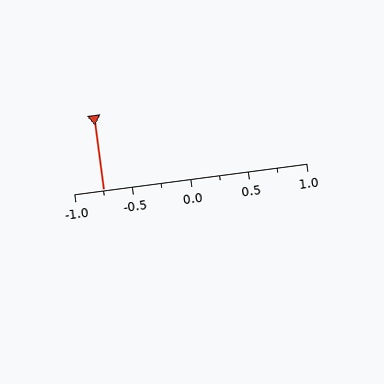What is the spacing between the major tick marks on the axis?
The major ticks are spaced 0.5 apart.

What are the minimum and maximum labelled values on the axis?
The axis runs from -1.0 to 1.0.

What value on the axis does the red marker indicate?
The marker indicates approximately -0.75.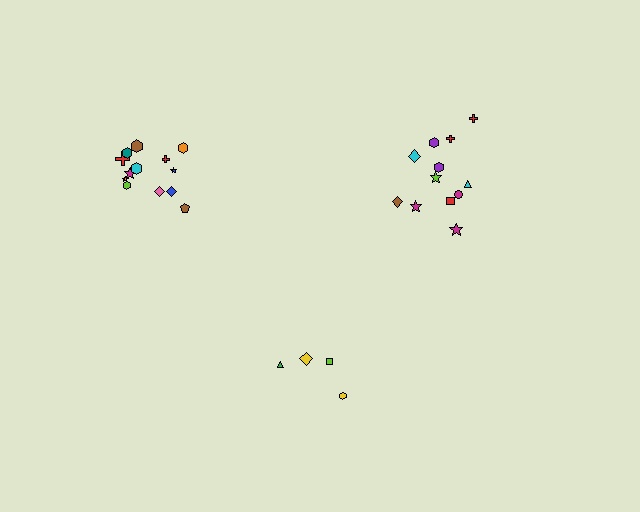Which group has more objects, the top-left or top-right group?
The top-left group.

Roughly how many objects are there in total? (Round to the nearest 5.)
Roughly 30 objects in total.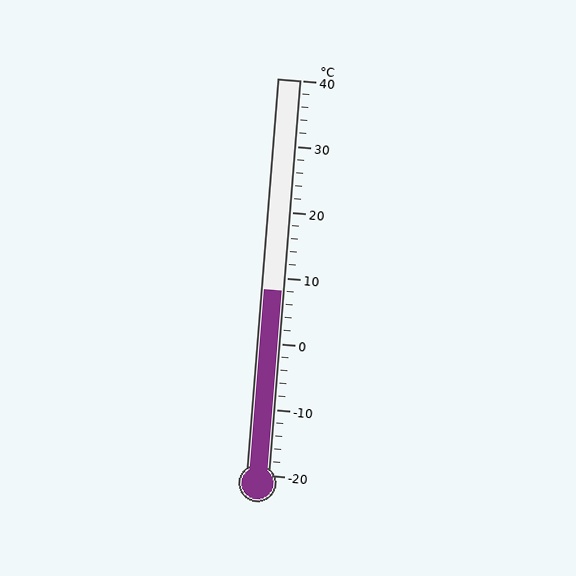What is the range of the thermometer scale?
The thermometer scale ranges from -20°C to 40°C.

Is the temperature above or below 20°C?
The temperature is below 20°C.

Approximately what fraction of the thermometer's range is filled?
The thermometer is filled to approximately 45% of its range.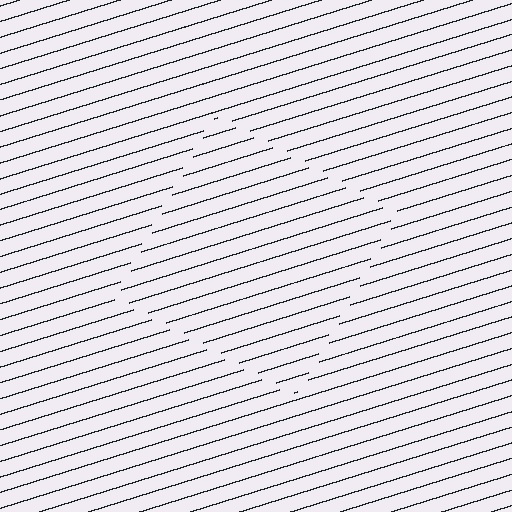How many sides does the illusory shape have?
4 sides — the line-ends trace a square.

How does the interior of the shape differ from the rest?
The interior of the shape contains the same grating, shifted by half a period — the contour is defined by the phase discontinuity where line-ends from the inner and outer gratings abut.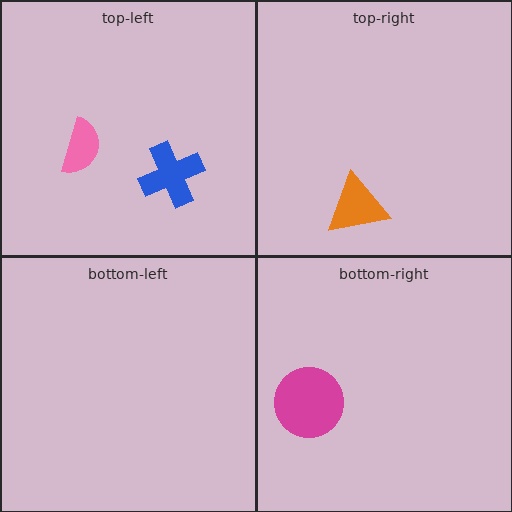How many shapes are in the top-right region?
1.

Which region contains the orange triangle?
The top-right region.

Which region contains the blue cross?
The top-left region.